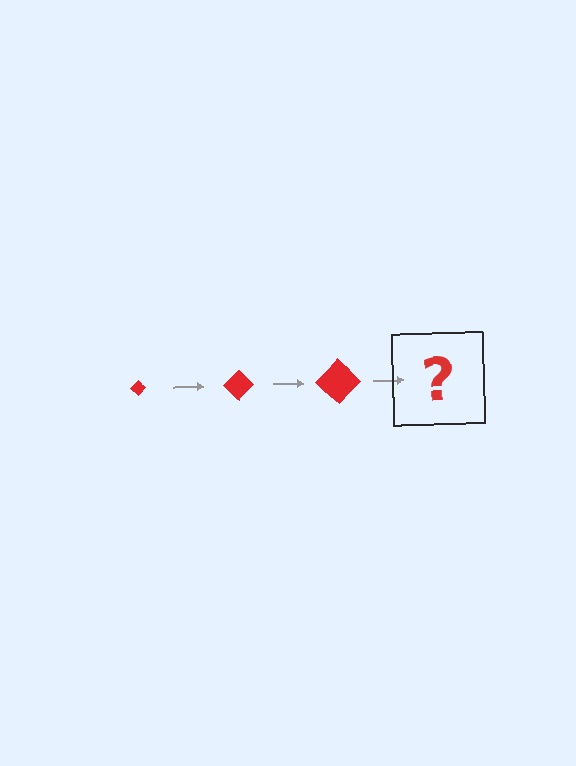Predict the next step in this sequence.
The next step is a red diamond, larger than the previous one.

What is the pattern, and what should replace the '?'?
The pattern is that the diamond gets progressively larger each step. The '?' should be a red diamond, larger than the previous one.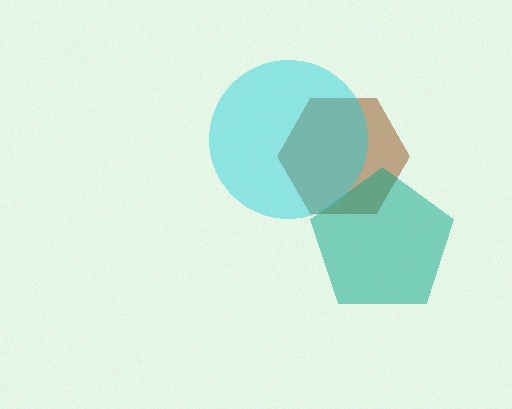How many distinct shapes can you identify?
There are 3 distinct shapes: a brown hexagon, a teal pentagon, a cyan circle.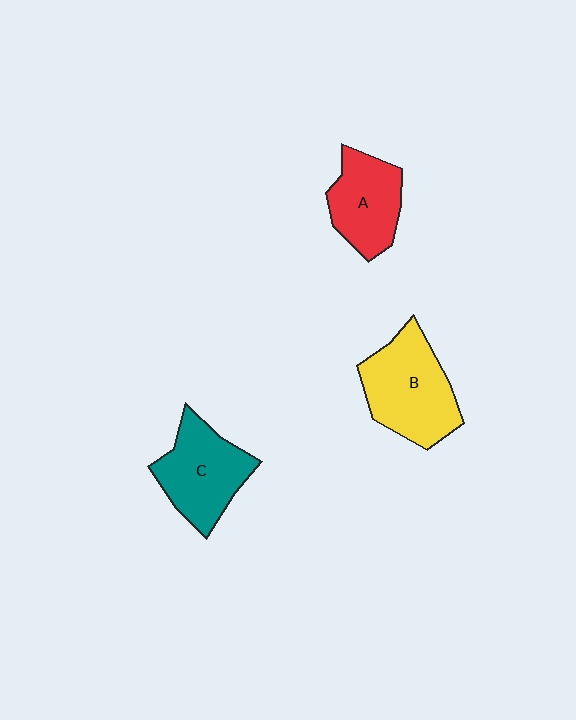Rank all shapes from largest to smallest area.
From largest to smallest: B (yellow), C (teal), A (red).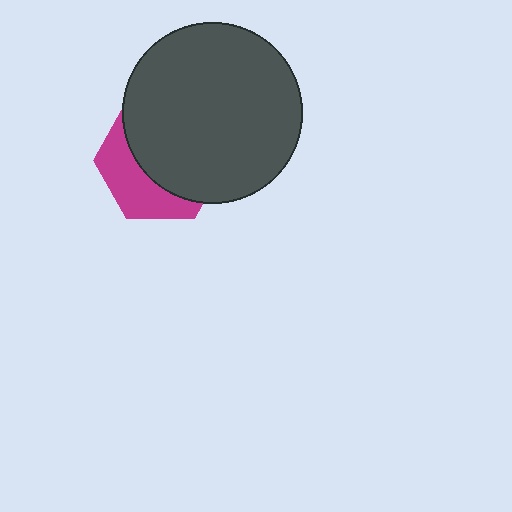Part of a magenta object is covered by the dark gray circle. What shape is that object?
It is a hexagon.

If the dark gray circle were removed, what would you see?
You would see the complete magenta hexagon.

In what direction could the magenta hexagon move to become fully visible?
The magenta hexagon could move toward the lower-left. That would shift it out from behind the dark gray circle entirely.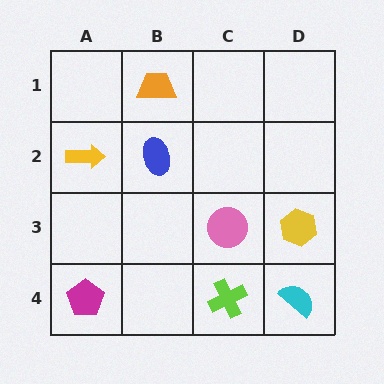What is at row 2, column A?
A yellow arrow.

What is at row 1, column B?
An orange trapezoid.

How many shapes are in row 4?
3 shapes.